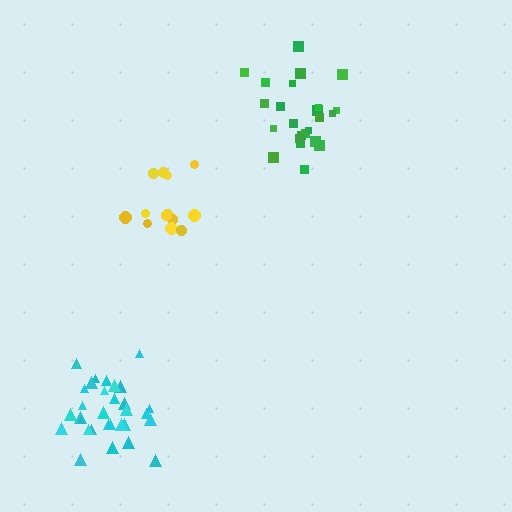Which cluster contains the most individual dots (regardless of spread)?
Cyan (31).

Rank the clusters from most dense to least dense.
cyan, green, yellow.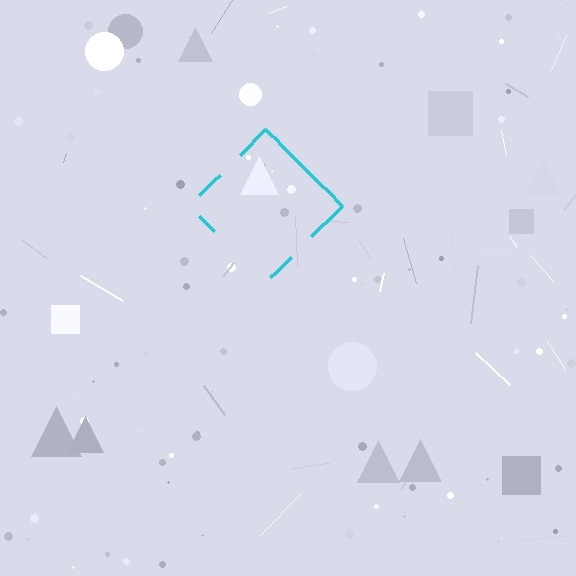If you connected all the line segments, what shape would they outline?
They would outline a diamond.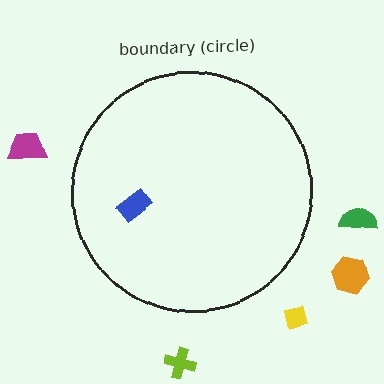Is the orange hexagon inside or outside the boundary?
Outside.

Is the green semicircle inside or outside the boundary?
Outside.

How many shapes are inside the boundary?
1 inside, 5 outside.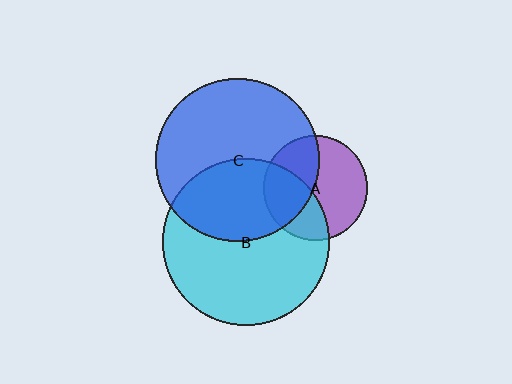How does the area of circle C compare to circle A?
Approximately 2.4 times.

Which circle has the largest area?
Circle B (cyan).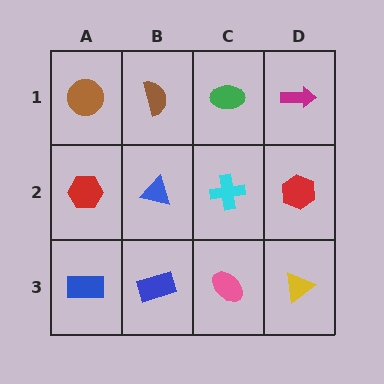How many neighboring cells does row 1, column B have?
3.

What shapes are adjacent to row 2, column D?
A magenta arrow (row 1, column D), a yellow triangle (row 3, column D), a cyan cross (row 2, column C).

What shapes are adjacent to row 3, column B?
A blue triangle (row 2, column B), a blue rectangle (row 3, column A), a pink ellipse (row 3, column C).